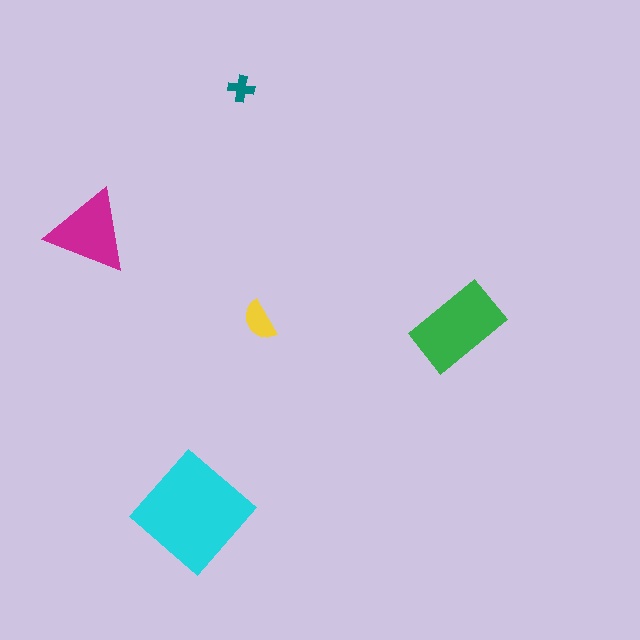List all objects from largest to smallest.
The cyan diamond, the green rectangle, the magenta triangle, the yellow semicircle, the teal cross.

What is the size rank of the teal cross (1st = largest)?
5th.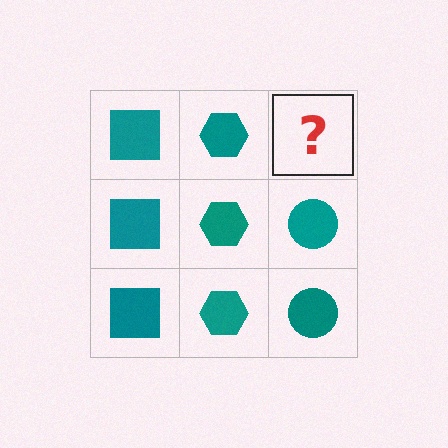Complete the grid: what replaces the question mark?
The question mark should be replaced with a teal circle.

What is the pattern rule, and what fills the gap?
The rule is that each column has a consistent shape. The gap should be filled with a teal circle.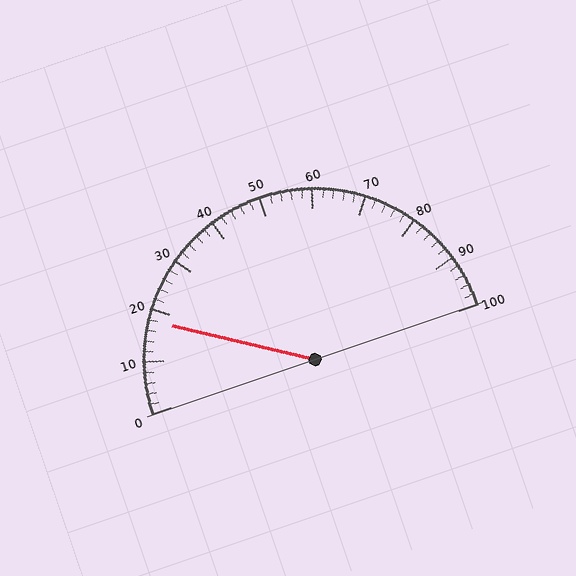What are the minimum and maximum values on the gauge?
The gauge ranges from 0 to 100.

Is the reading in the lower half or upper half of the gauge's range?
The reading is in the lower half of the range (0 to 100).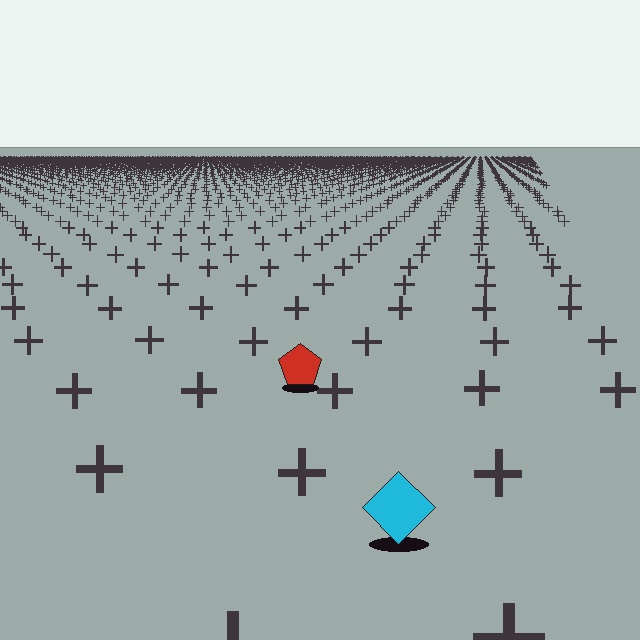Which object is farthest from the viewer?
The red pentagon is farthest from the viewer. It appears smaller and the ground texture around it is denser.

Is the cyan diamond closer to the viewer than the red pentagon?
Yes. The cyan diamond is closer — you can tell from the texture gradient: the ground texture is coarser near it.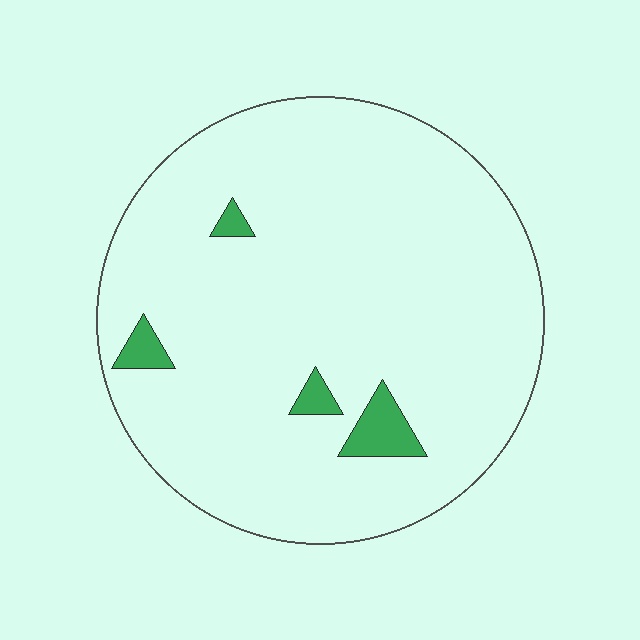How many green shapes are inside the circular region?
4.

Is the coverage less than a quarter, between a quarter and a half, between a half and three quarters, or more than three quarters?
Less than a quarter.